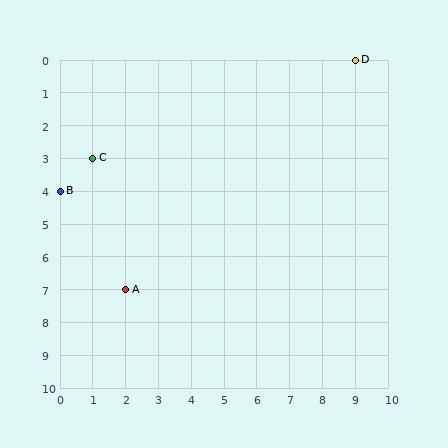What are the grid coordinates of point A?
Point A is at grid coordinates (2, 7).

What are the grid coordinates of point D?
Point D is at grid coordinates (9, 0).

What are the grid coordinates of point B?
Point B is at grid coordinates (0, 4).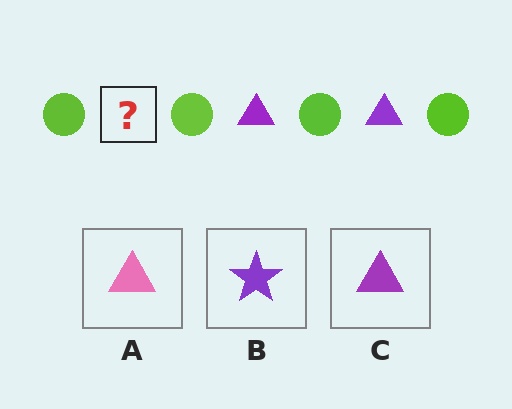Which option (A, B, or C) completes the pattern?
C.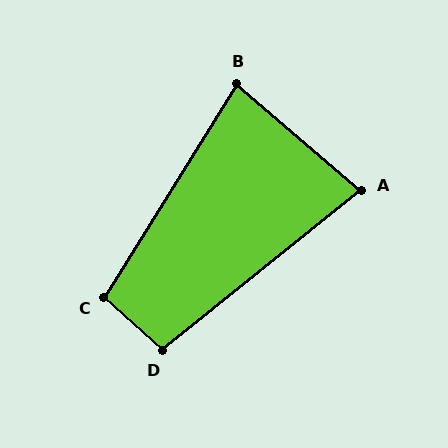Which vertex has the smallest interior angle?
A, at approximately 80 degrees.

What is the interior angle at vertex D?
Approximately 99 degrees (obtuse).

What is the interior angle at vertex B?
Approximately 81 degrees (acute).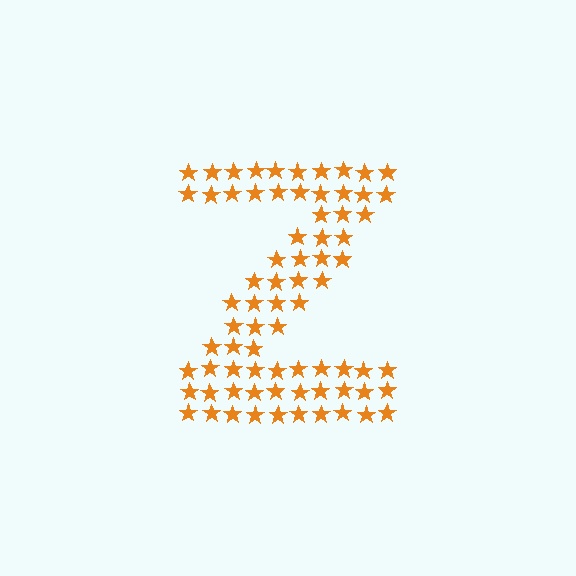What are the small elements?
The small elements are stars.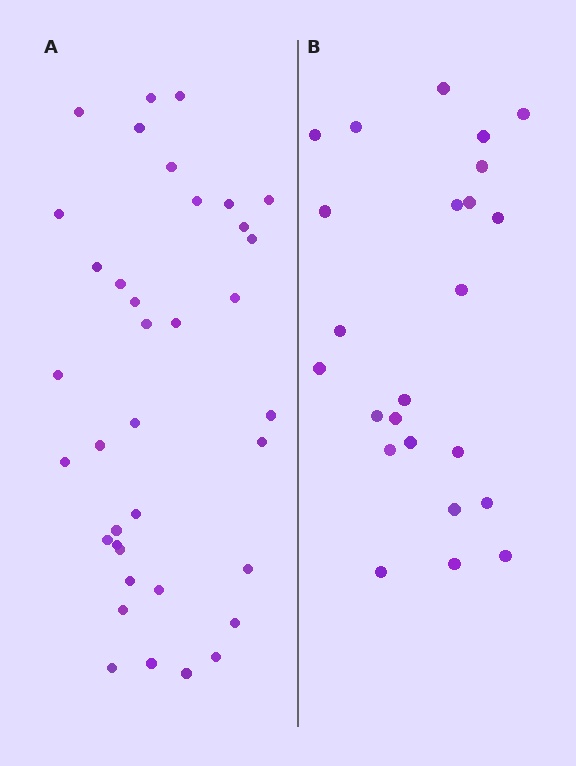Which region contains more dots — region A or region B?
Region A (the left region) has more dots.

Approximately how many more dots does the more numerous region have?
Region A has approximately 15 more dots than region B.